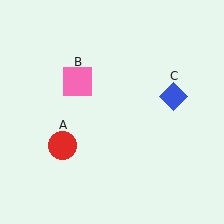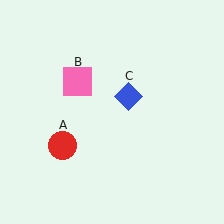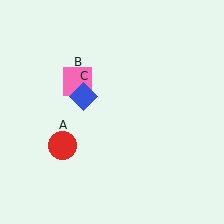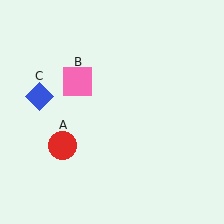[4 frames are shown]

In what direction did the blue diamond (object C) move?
The blue diamond (object C) moved left.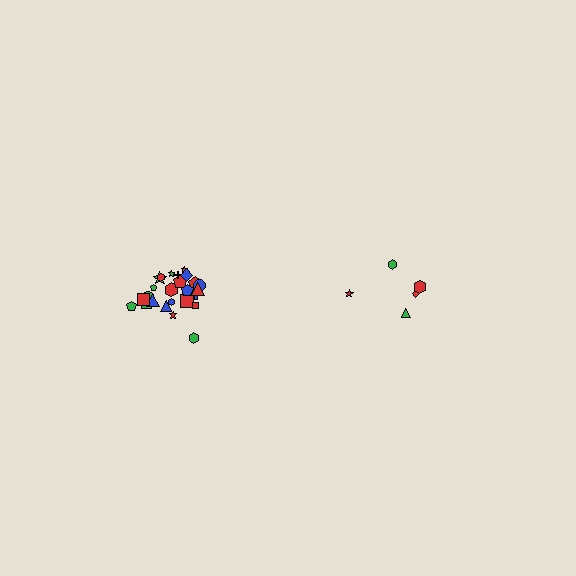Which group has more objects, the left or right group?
The left group.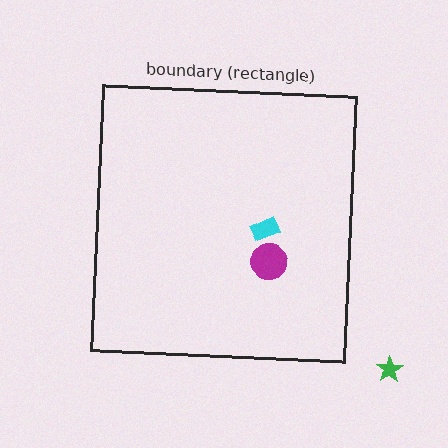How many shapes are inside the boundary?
2 inside, 1 outside.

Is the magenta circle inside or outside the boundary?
Inside.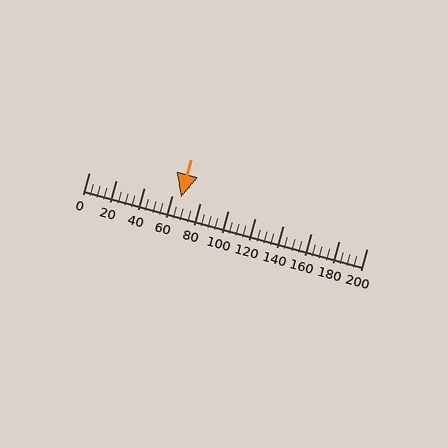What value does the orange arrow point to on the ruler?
The orange arrow points to approximately 66.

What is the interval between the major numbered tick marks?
The major tick marks are spaced 20 units apart.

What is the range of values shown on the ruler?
The ruler shows values from 0 to 200.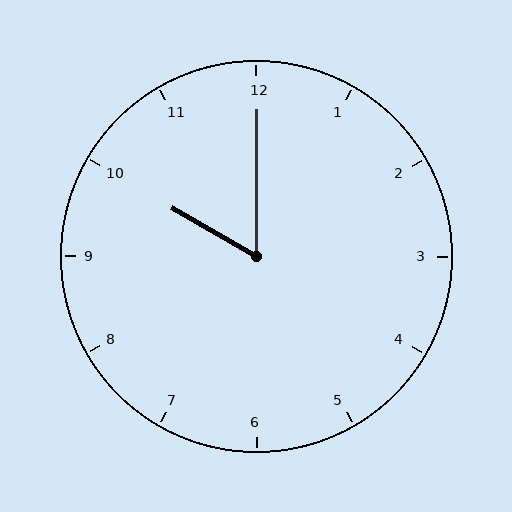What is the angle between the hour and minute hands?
Approximately 60 degrees.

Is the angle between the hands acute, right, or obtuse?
It is acute.